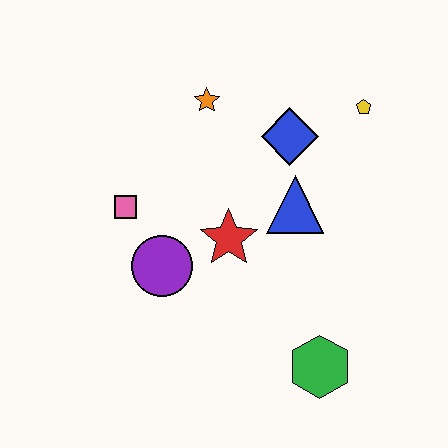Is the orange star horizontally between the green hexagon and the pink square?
Yes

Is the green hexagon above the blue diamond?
No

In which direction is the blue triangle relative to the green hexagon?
The blue triangle is above the green hexagon.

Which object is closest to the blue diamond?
The blue triangle is closest to the blue diamond.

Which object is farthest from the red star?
The yellow pentagon is farthest from the red star.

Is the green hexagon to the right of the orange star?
Yes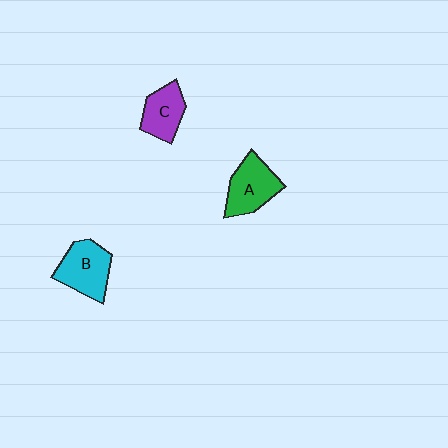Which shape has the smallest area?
Shape C (purple).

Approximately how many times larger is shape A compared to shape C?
Approximately 1.2 times.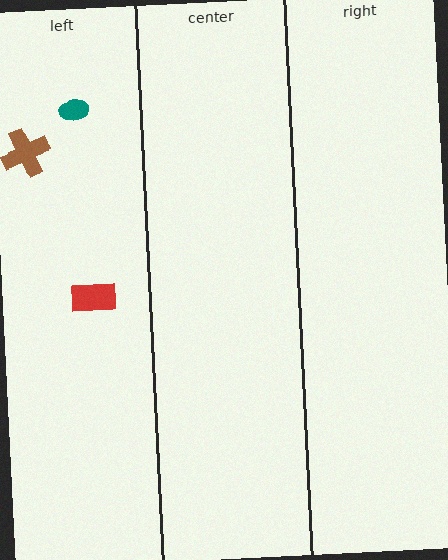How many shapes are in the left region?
3.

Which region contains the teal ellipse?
The left region.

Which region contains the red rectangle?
The left region.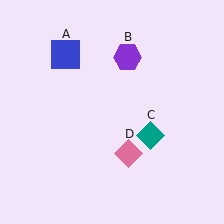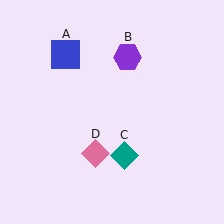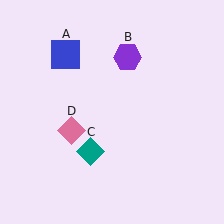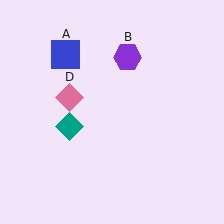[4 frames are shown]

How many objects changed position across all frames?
2 objects changed position: teal diamond (object C), pink diamond (object D).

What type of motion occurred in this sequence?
The teal diamond (object C), pink diamond (object D) rotated clockwise around the center of the scene.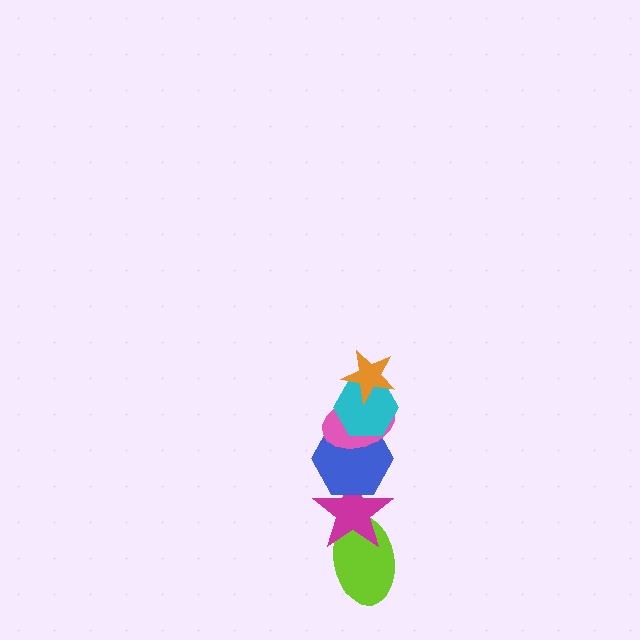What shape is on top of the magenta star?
The blue hexagon is on top of the magenta star.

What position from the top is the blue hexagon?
The blue hexagon is 4th from the top.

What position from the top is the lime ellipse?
The lime ellipse is 6th from the top.